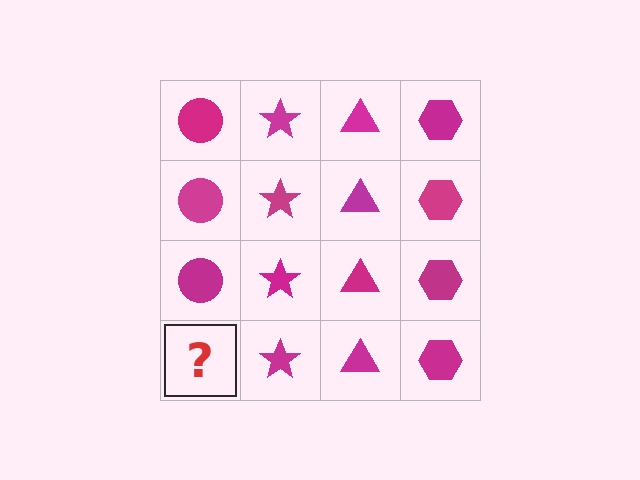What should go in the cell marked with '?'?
The missing cell should contain a magenta circle.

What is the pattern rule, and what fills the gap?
The rule is that each column has a consistent shape. The gap should be filled with a magenta circle.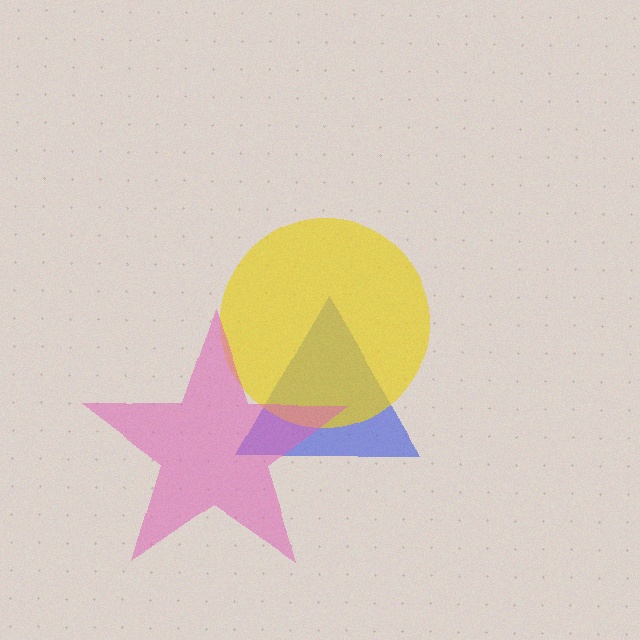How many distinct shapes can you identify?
There are 3 distinct shapes: a blue triangle, a yellow circle, a pink star.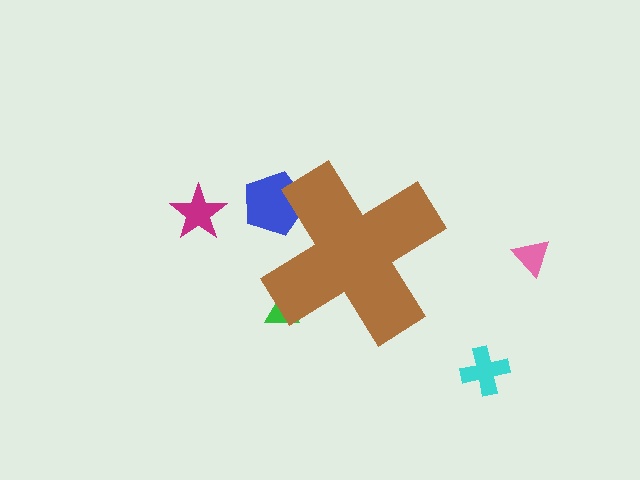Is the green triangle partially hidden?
Yes, the green triangle is partially hidden behind the brown cross.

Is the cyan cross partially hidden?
No, the cyan cross is fully visible.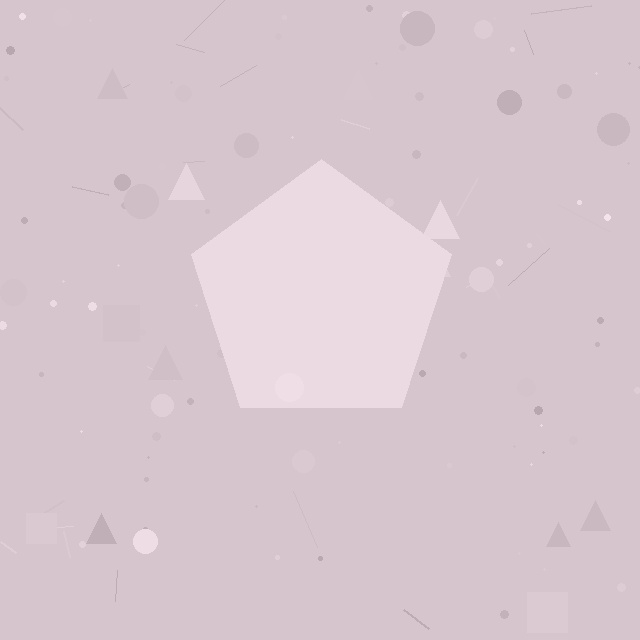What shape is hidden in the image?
A pentagon is hidden in the image.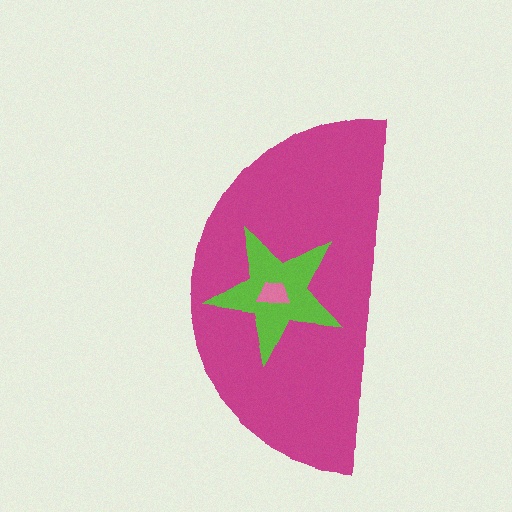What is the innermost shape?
The pink trapezoid.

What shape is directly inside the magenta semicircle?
The lime star.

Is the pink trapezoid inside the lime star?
Yes.